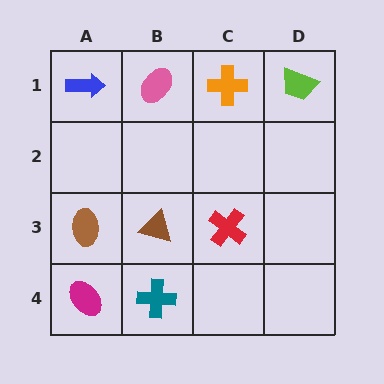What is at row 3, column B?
A brown triangle.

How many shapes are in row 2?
0 shapes.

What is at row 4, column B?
A teal cross.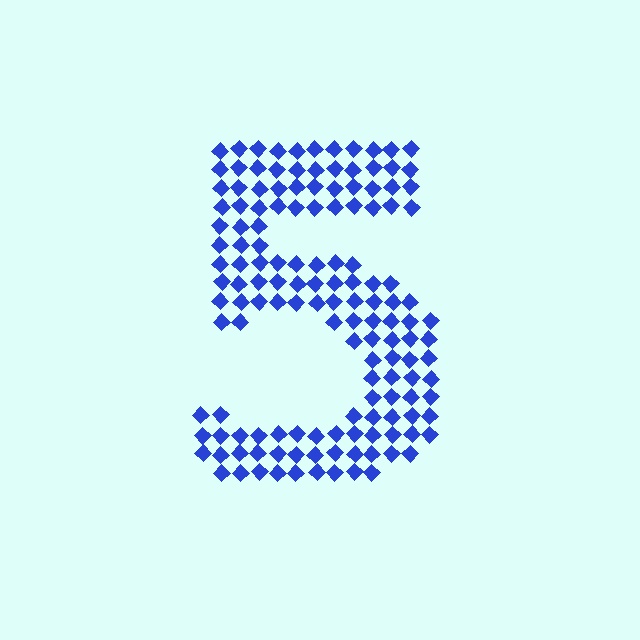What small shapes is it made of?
It is made of small diamonds.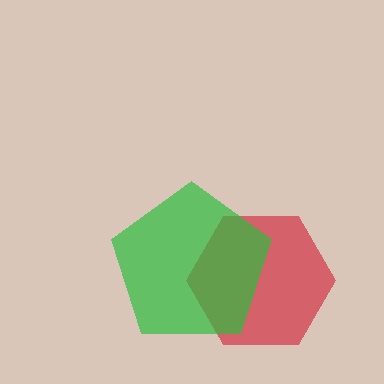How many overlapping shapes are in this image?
There are 2 overlapping shapes in the image.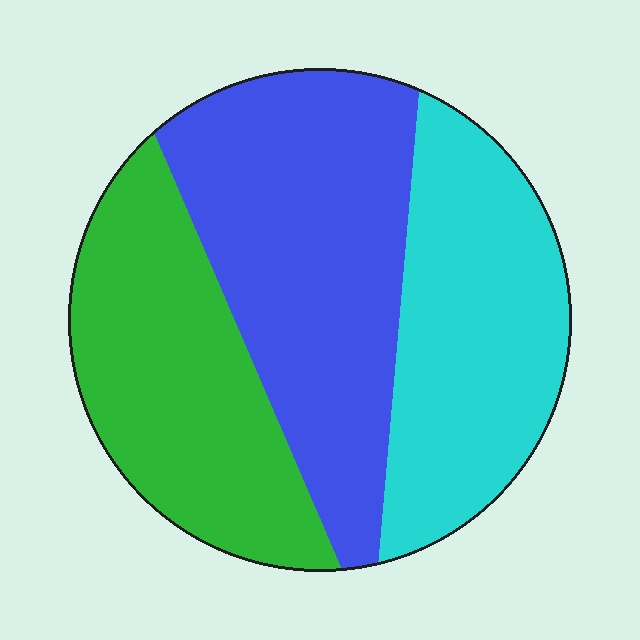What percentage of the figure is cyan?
Cyan covers 30% of the figure.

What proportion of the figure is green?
Green takes up between a quarter and a half of the figure.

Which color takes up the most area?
Blue, at roughly 40%.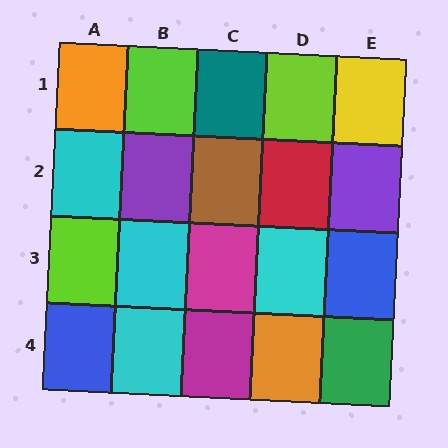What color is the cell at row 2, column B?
Purple.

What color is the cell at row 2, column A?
Cyan.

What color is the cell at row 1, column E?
Yellow.